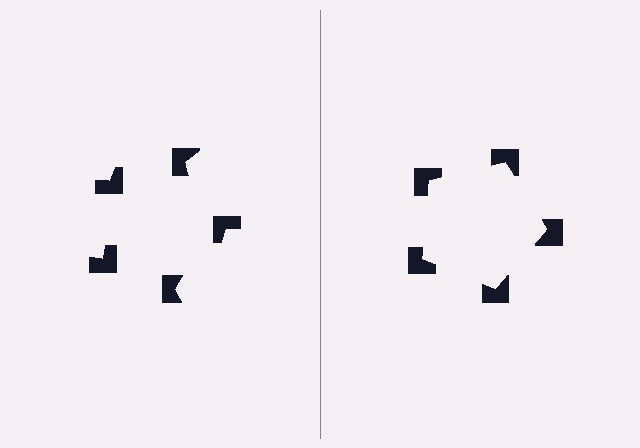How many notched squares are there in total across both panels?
10 — 5 on each side.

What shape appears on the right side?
An illusory pentagon.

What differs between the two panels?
The notched squares are positioned identically on both sides; only the wedge orientations differ. On the right they align to a pentagon; on the left they are misaligned.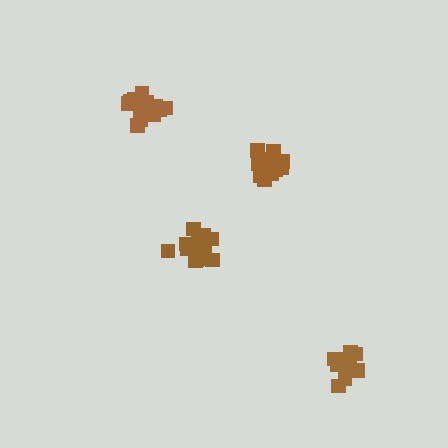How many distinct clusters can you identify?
There are 4 distinct clusters.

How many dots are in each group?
Group 1: 18 dots, Group 2: 15 dots, Group 3: 13 dots, Group 4: 15 dots (61 total).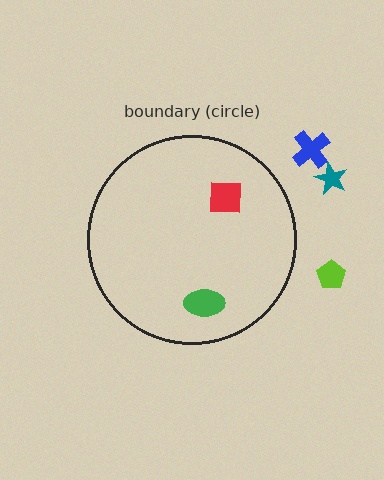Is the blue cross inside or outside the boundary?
Outside.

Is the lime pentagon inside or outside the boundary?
Outside.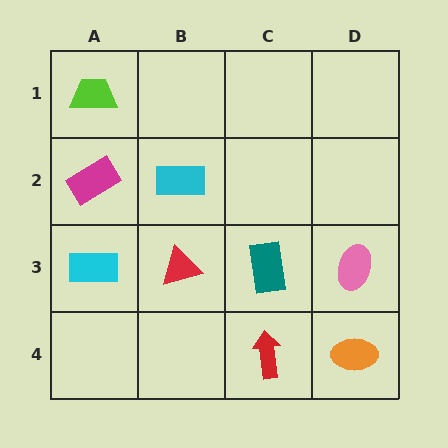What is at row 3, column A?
A cyan rectangle.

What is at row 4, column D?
An orange ellipse.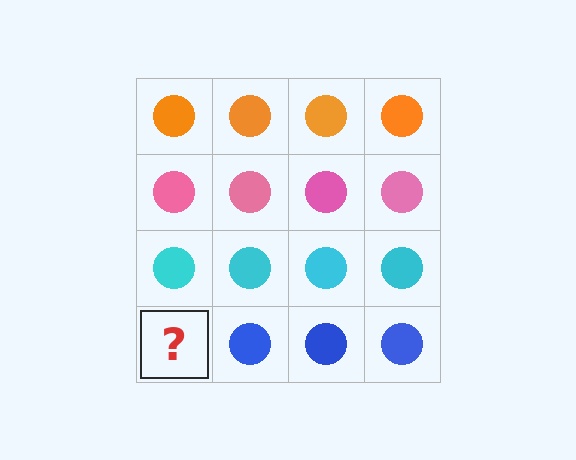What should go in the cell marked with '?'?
The missing cell should contain a blue circle.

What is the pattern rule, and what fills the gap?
The rule is that each row has a consistent color. The gap should be filled with a blue circle.